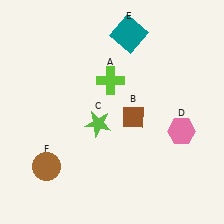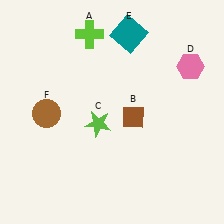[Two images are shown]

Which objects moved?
The objects that moved are: the lime cross (A), the pink hexagon (D), the brown circle (F).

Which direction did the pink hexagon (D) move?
The pink hexagon (D) moved up.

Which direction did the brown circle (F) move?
The brown circle (F) moved up.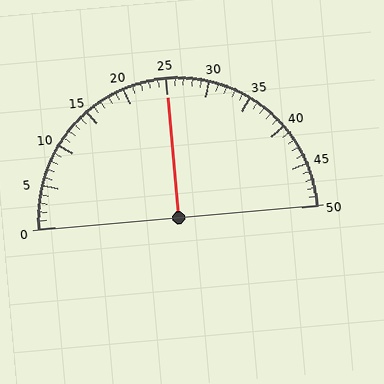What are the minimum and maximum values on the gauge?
The gauge ranges from 0 to 50.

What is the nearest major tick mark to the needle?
The nearest major tick mark is 25.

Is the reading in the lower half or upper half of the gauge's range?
The reading is in the upper half of the range (0 to 50).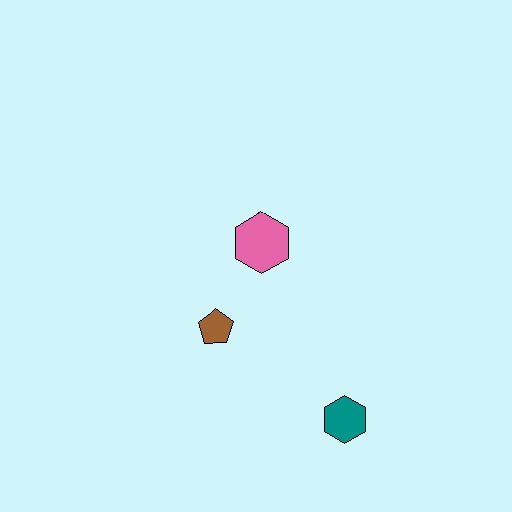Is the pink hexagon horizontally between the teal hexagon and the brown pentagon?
Yes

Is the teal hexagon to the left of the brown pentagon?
No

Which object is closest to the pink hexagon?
The brown pentagon is closest to the pink hexagon.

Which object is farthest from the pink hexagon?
The teal hexagon is farthest from the pink hexagon.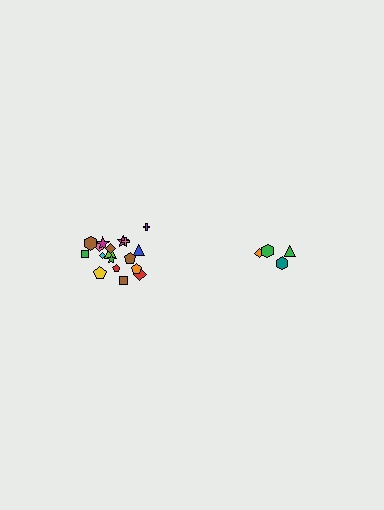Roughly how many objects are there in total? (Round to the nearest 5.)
Roughly 20 objects in total.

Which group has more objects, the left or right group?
The left group.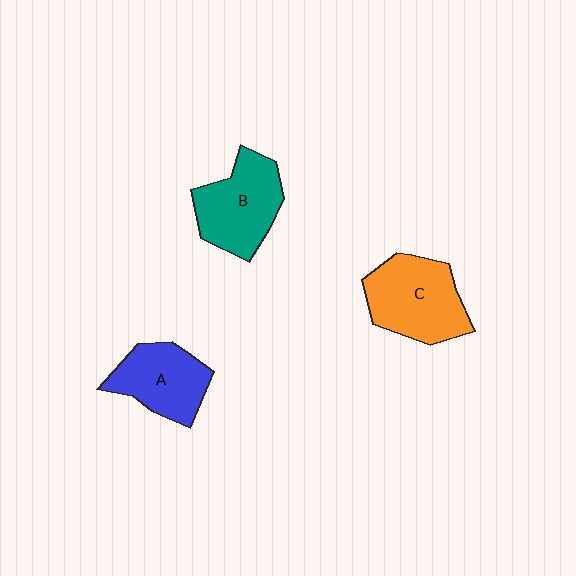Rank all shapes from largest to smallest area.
From largest to smallest: C (orange), B (teal), A (blue).